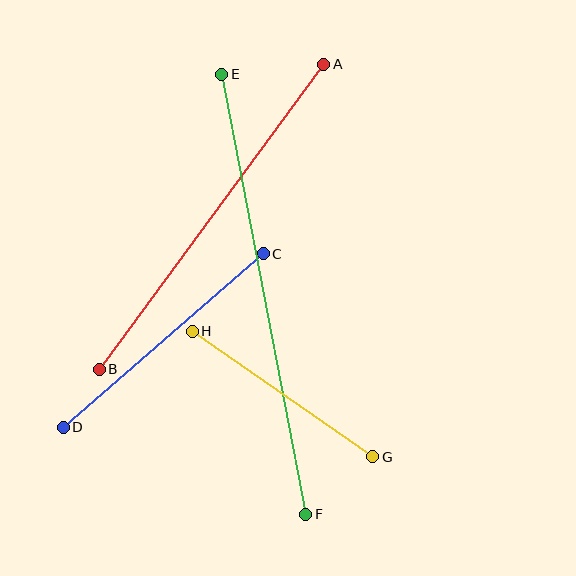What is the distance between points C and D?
The distance is approximately 264 pixels.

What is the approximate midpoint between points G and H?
The midpoint is at approximately (282, 394) pixels.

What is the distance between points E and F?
The distance is approximately 448 pixels.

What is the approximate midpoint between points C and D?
The midpoint is at approximately (163, 341) pixels.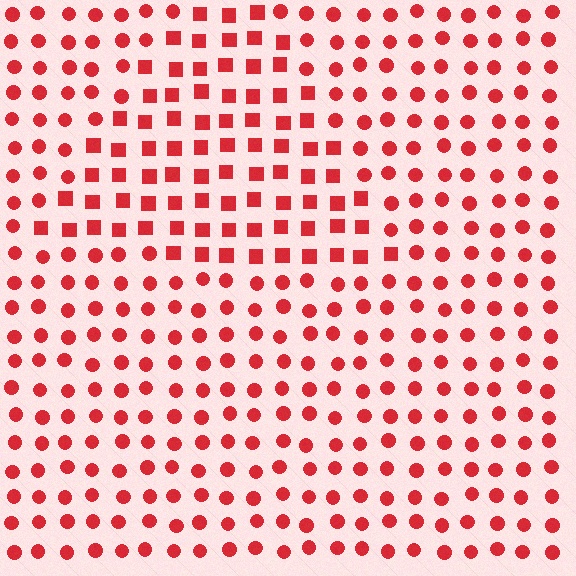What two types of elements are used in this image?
The image uses squares inside the triangle region and circles outside it.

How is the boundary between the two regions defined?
The boundary is defined by a change in element shape: squares inside vs. circles outside. All elements share the same color and spacing.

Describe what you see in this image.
The image is filled with small red elements arranged in a uniform grid. A triangle-shaped region contains squares, while the surrounding area contains circles. The boundary is defined purely by the change in element shape.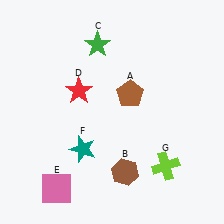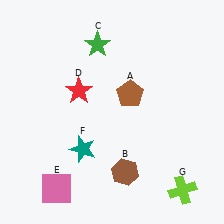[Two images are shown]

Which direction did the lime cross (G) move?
The lime cross (G) moved down.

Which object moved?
The lime cross (G) moved down.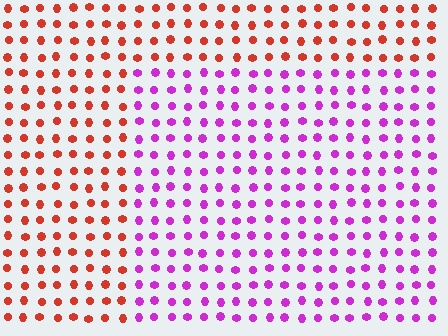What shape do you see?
I see a rectangle.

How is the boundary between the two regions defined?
The boundary is defined purely by a slight shift in hue (about 67 degrees). Spacing, size, and orientation are identical on both sides.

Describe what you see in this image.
The image is filled with small red elements in a uniform arrangement. A rectangle-shaped region is visible where the elements are tinted to a slightly different hue, forming a subtle color boundary.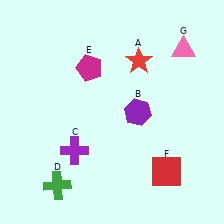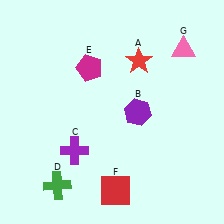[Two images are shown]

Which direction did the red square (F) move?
The red square (F) moved left.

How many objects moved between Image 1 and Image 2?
1 object moved between the two images.